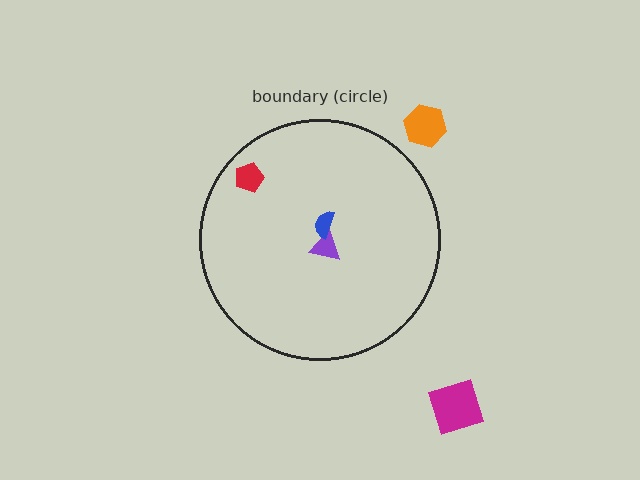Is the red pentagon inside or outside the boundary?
Inside.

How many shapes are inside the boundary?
3 inside, 2 outside.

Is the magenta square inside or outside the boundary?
Outside.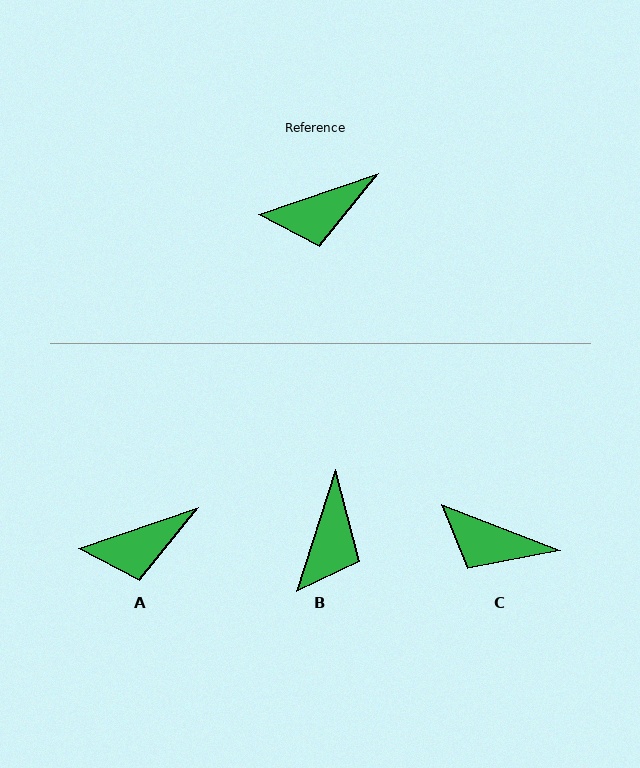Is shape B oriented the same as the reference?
No, it is off by about 54 degrees.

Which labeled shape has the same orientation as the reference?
A.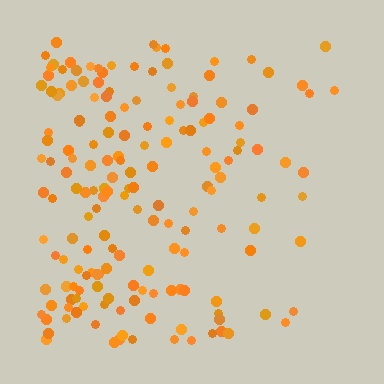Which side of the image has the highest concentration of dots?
The left.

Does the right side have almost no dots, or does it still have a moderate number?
Still a moderate number, just noticeably fewer than the left.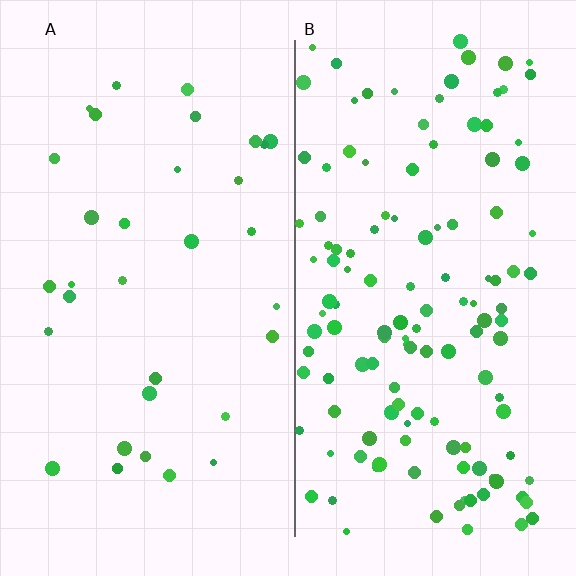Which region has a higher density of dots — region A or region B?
B (the right).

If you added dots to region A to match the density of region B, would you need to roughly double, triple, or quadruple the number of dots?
Approximately quadruple.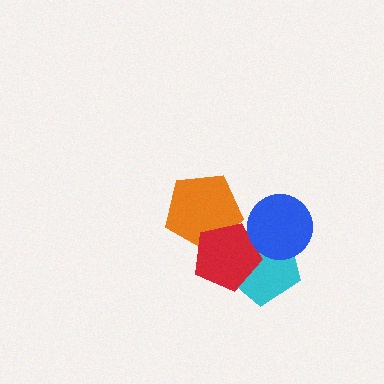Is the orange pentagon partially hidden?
Yes, it is partially covered by another shape.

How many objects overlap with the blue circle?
2 objects overlap with the blue circle.